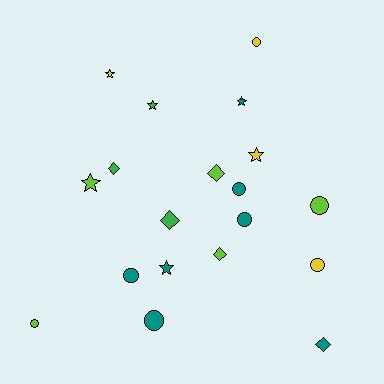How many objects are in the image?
There are 19 objects.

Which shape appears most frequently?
Circle, with 8 objects.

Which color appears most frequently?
Teal, with 7 objects.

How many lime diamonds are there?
There are 2 lime diamonds.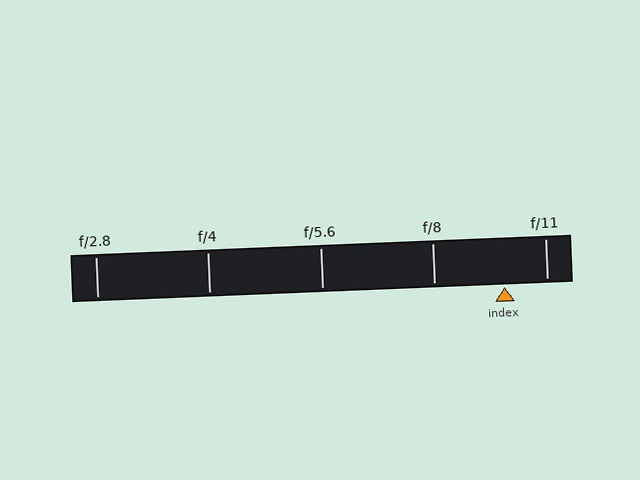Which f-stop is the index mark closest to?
The index mark is closest to f/11.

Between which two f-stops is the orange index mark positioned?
The index mark is between f/8 and f/11.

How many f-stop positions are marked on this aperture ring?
There are 5 f-stop positions marked.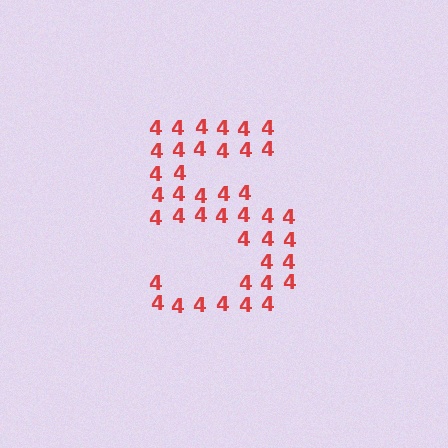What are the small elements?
The small elements are digit 4's.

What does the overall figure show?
The overall figure shows the digit 5.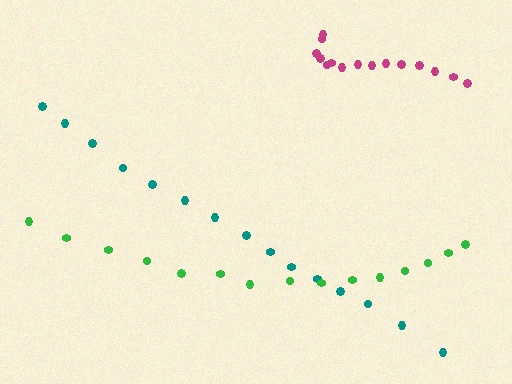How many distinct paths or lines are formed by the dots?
There are 3 distinct paths.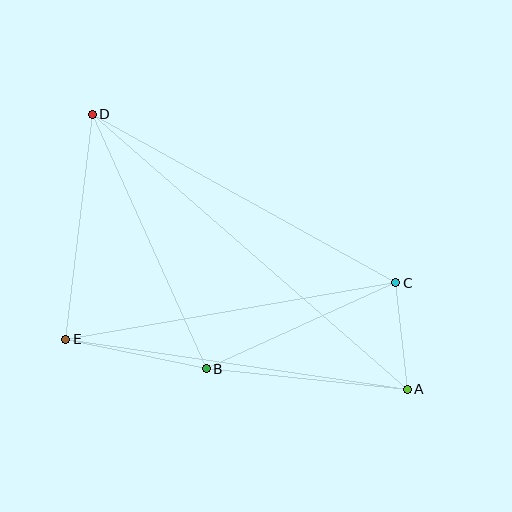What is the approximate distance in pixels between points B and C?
The distance between B and C is approximately 208 pixels.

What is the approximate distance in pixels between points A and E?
The distance between A and E is approximately 345 pixels.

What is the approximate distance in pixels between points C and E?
The distance between C and E is approximately 335 pixels.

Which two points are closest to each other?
Points A and C are closest to each other.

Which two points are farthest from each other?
Points A and D are farthest from each other.